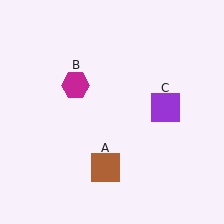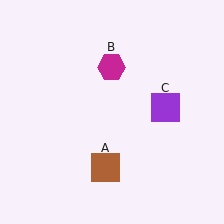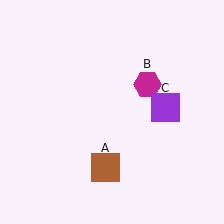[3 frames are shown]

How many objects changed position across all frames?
1 object changed position: magenta hexagon (object B).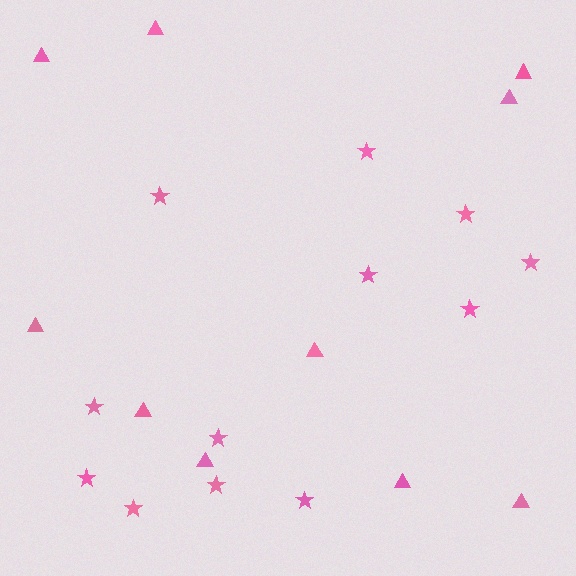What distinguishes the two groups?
There are 2 groups: one group of triangles (10) and one group of stars (12).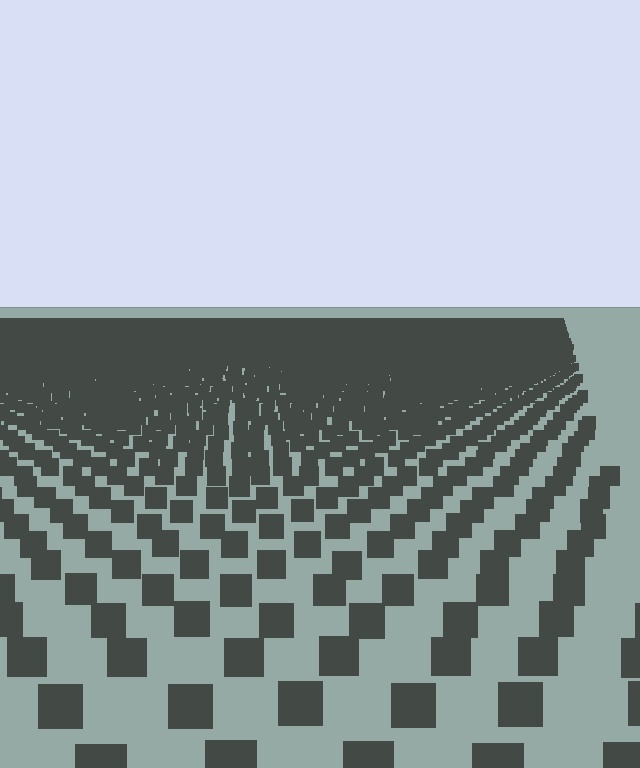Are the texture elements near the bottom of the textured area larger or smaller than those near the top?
Larger. Near the bottom, elements are closer to the viewer and appear at a bigger on-screen size.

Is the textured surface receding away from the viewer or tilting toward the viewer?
The surface is receding away from the viewer. Texture elements get smaller and denser toward the top.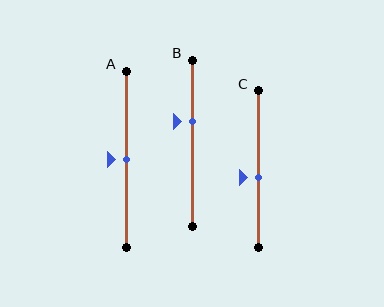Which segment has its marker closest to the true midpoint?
Segment A has its marker closest to the true midpoint.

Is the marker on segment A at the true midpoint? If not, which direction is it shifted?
Yes, the marker on segment A is at the true midpoint.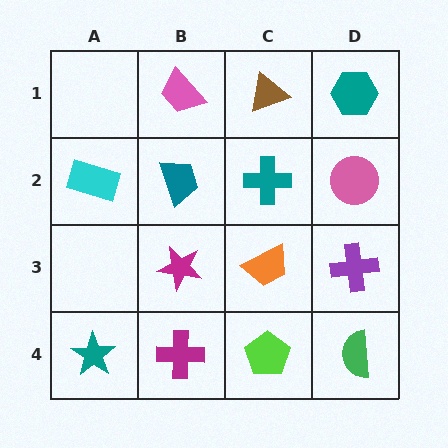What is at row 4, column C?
A lime pentagon.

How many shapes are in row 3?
3 shapes.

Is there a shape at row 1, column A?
No, that cell is empty.